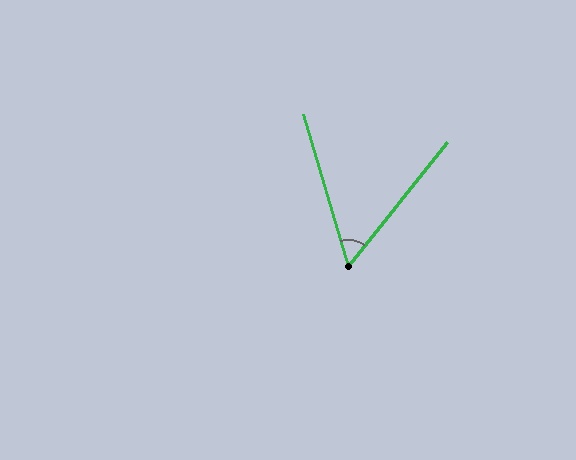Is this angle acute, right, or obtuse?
It is acute.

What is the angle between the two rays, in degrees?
Approximately 55 degrees.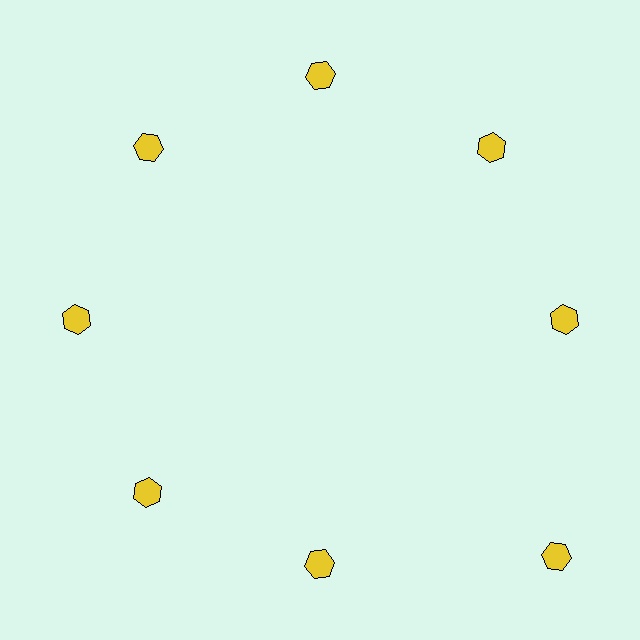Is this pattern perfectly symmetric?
No. The 8 yellow hexagons are arranged in a ring, but one element near the 4 o'clock position is pushed outward from the center, breaking the 8-fold rotational symmetry.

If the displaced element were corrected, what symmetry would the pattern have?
It would have 8-fold rotational symmetry — the pattern would map onto itself every 45 degrees.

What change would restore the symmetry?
The symmetry would be restored by moving it inward, back onto the ring so that all 8 hexagons sit at equal angles and equal distance from the center.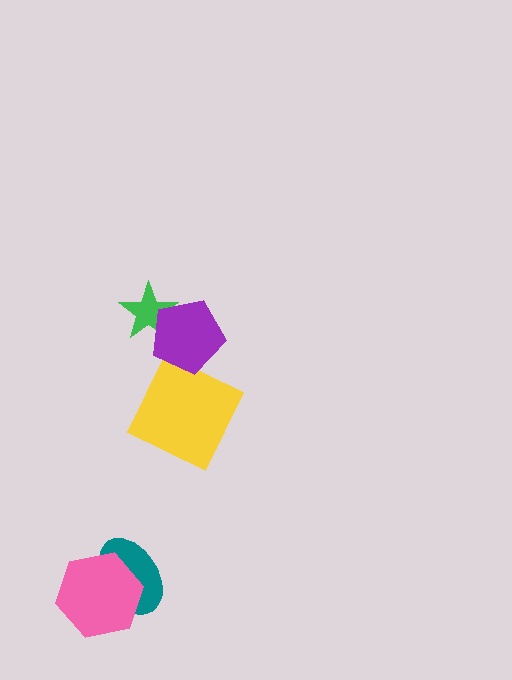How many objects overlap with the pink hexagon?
1 object overlaps with the pink hexagon.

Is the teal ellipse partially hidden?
Yes, it is partially covered by another shape.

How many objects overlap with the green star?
1 object overlaps with the green star.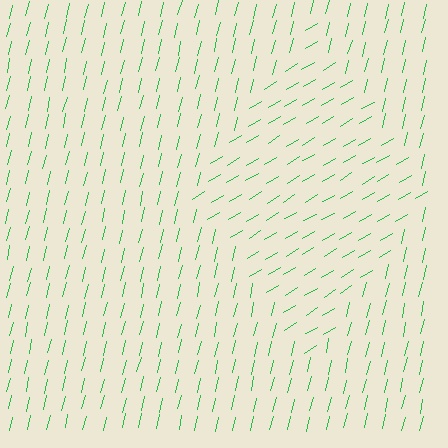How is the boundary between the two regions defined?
The boundary is defined purely by a change in line orientation (approximately 45 degrees difference). All lines are the same color and thickness.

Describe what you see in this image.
The image is filled with small green line segments. A diamond region in the image has lines oriented differently from the surrounding lines, creating a visible texture boundary.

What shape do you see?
I see a diamond.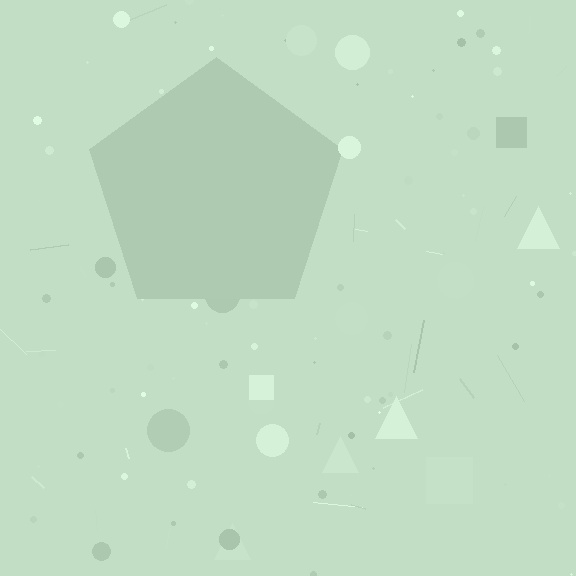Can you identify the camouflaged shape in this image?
The camouflaged shape is a pentagon.